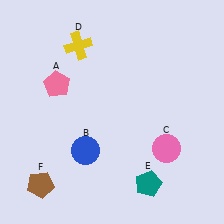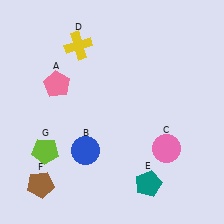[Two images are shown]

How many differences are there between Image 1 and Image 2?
There is 1 difference between the two images.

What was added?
A lime pentagon (G) was added in Image 2.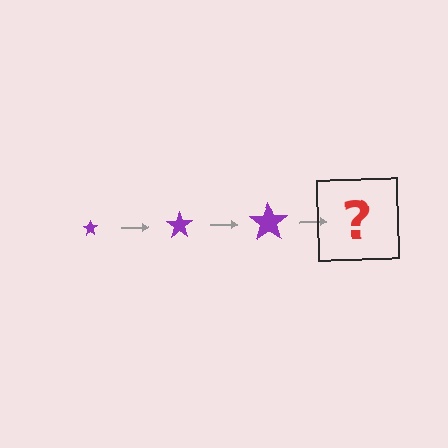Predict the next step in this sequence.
The next step is a purple star, larger than the previous one.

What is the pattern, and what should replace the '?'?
The pattern is that the star gets progressively larger each step. The '?' should be a purple star, larger than the previous one.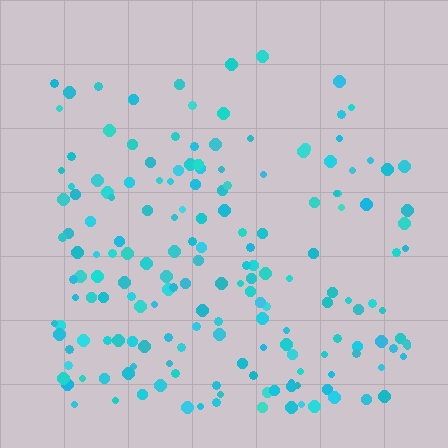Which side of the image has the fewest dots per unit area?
The top.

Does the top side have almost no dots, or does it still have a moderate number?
Still a moderate number, just noticeably fewer than the bottom.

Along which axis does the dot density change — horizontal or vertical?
Vertical.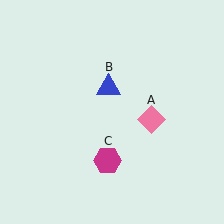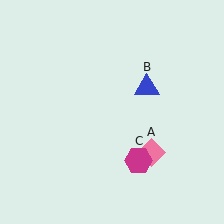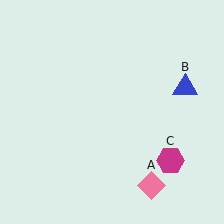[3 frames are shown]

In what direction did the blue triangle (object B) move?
The blue triangle (object B) moved right.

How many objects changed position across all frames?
3 objects changed position: pink diamond (object A), blue triangle (object B), magenta hexagon (object C).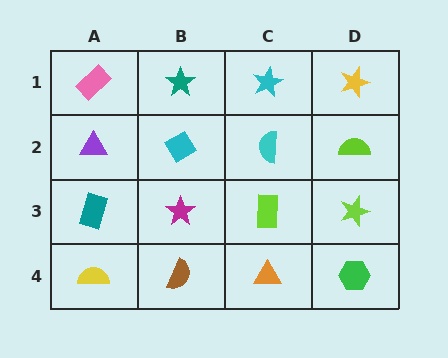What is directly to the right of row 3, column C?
A lime star.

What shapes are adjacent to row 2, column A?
A pink rectangle (row 1, column A), a teal rectangle (row 3, column A), a cyan diamond (row 2, column B).